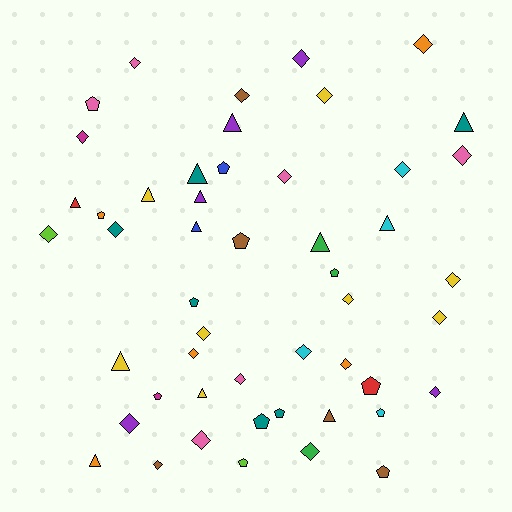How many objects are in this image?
There are 50 objects.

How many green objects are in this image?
There are 3 green objects.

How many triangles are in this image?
There are 13 triangles.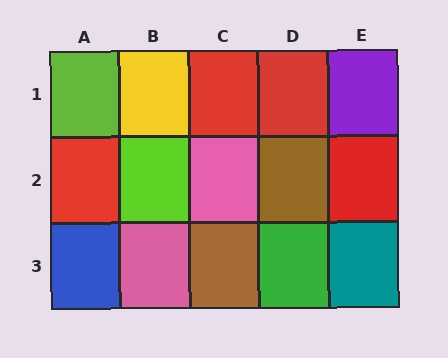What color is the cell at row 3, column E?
Teal.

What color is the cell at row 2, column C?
Pink.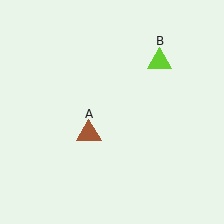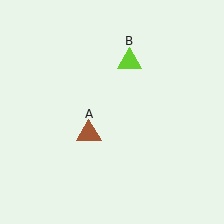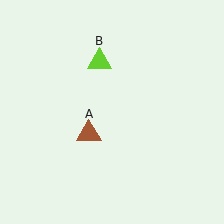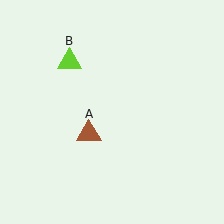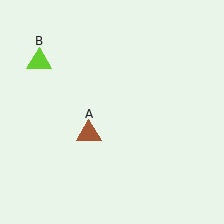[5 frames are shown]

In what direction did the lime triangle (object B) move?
The lime triangle (object B) moved left.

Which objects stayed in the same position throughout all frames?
Brown triangle (object A) remained stationary.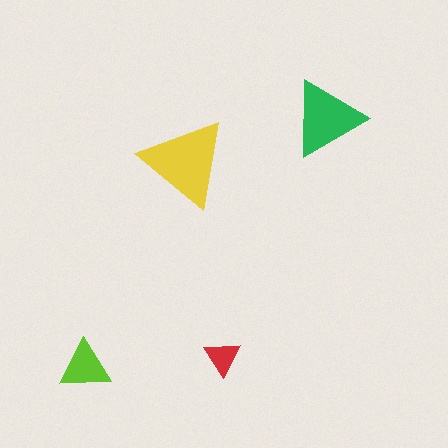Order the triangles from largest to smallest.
the yellow one, the green one, the lime one, the red one.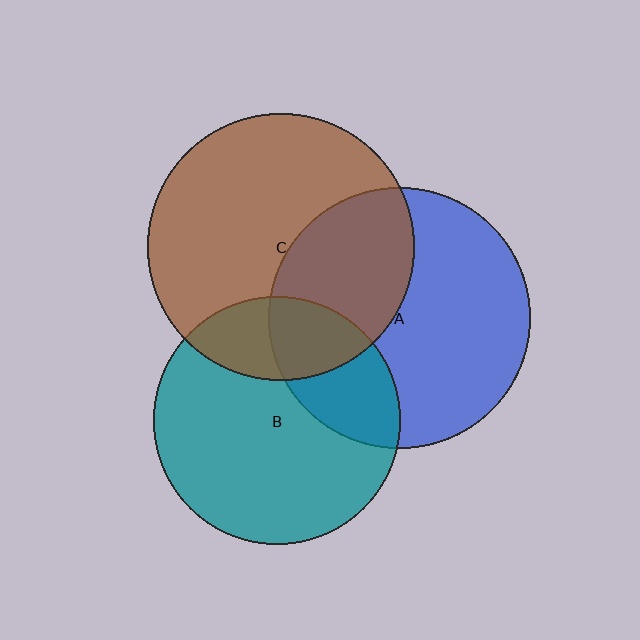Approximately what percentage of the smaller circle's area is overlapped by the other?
Approximately 25%.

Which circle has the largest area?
Circle C (brown).